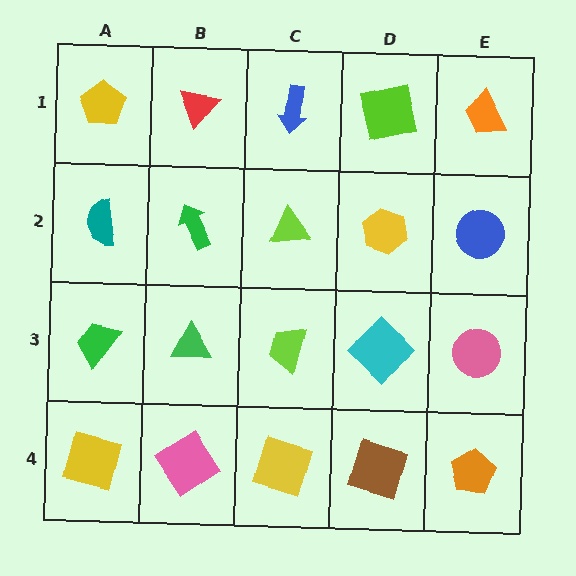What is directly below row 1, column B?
A green arrow.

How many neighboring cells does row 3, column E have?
3.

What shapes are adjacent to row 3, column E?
A blue circle (row 2, column E), an orange pentagon (row 4, column E), a cyan diamond (row 3, column D).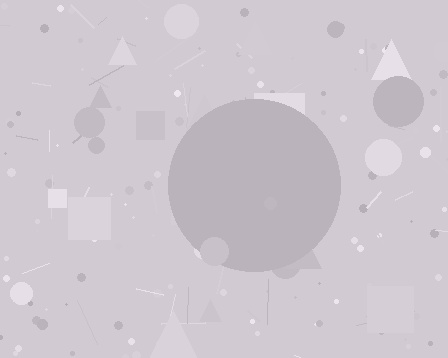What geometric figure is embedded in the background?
A circle is embedded in the background.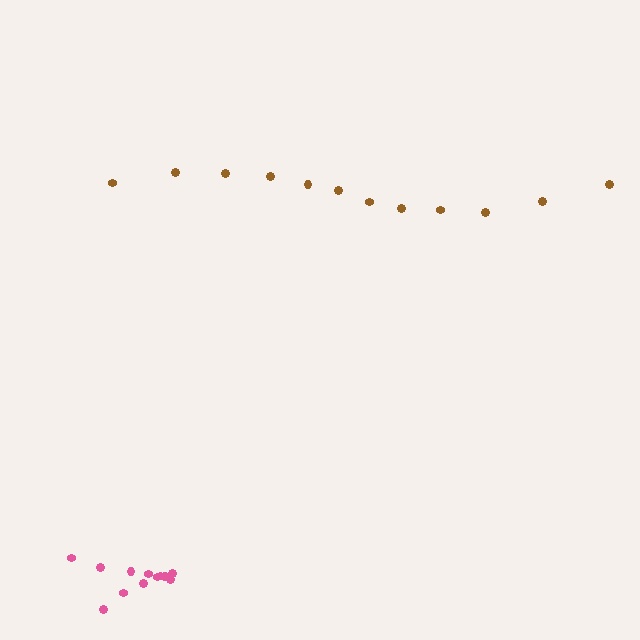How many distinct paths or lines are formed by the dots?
There are 2 distinct paths.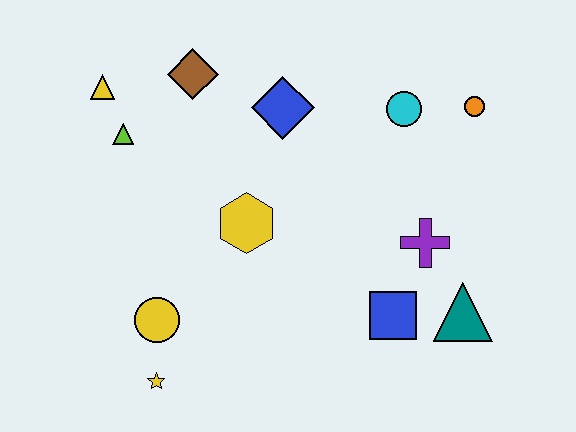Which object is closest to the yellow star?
The yellow circle is closest to the yellow star.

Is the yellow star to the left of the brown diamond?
Yes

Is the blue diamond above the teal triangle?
Yes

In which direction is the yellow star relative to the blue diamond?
The yellow star is below the blue diamond.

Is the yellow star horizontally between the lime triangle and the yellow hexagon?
Yes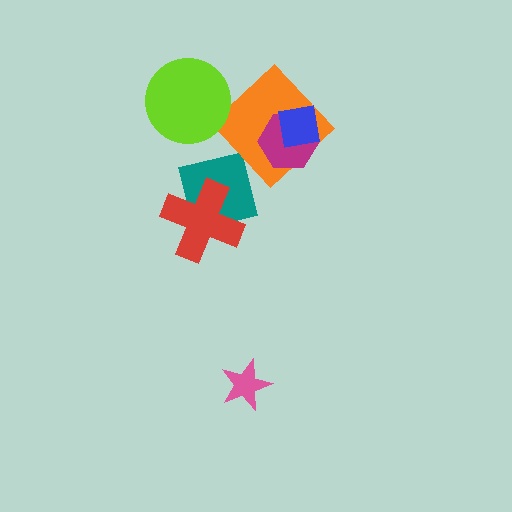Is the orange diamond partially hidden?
Yes, it is partially covered by another shape.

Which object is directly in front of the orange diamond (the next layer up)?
The magenta hexagon is directly in front of the orange diamond.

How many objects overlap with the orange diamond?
2 objects overlap with the orange diamond.